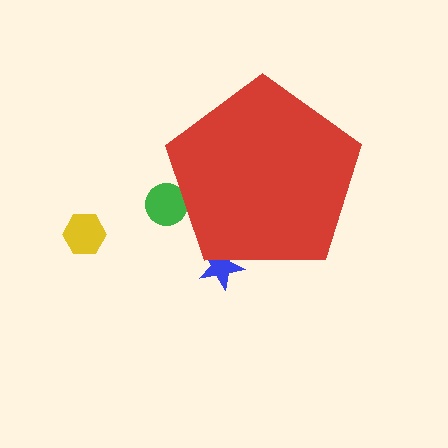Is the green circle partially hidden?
Yes, the green circle is partially hidden behind the red pentagon.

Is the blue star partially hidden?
Yes, the blue star is partially hidden behind the red pentagon.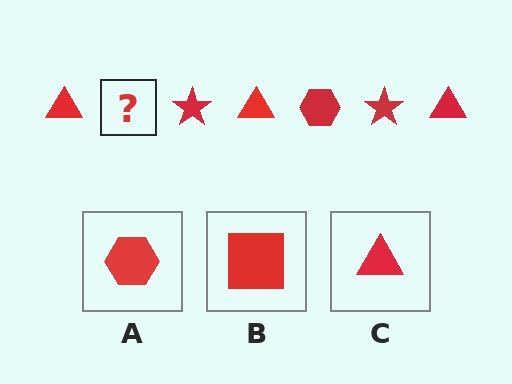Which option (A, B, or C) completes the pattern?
A.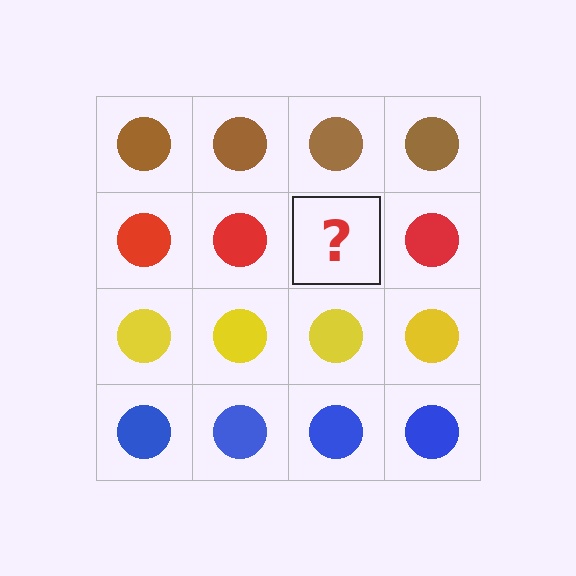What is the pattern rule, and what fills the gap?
The rule is that each row has a consistent color. The gap should be filled with a red circle.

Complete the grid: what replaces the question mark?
The question mark should be replaced with a red circle.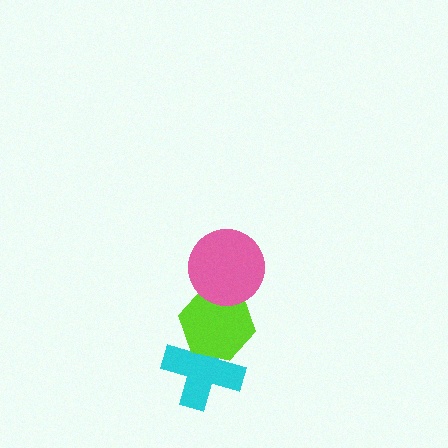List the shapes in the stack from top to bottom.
From top to bottom: the pink circle, the lime hexagon, the cyan cross.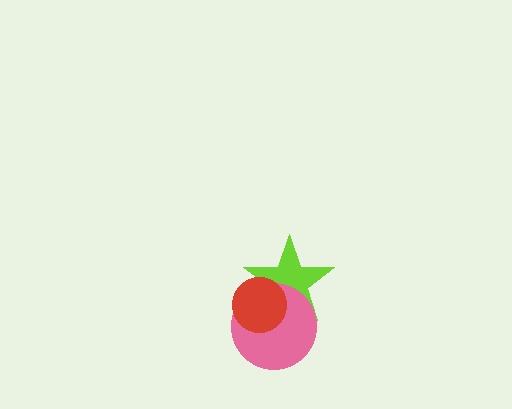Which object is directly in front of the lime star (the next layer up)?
The pink circle is directly in front of the lime star.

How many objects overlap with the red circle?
2 objects overlap with the red circle.